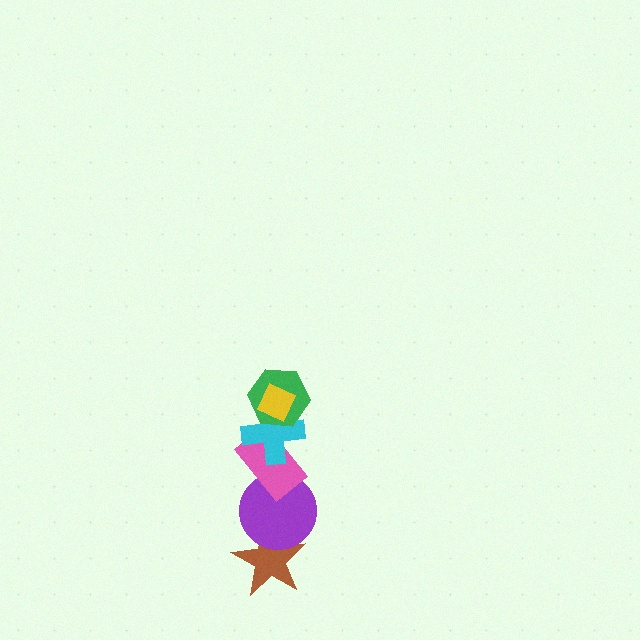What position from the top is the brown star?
The brown star is 6th from the top.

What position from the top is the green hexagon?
The green hexagon is 2nd from the top.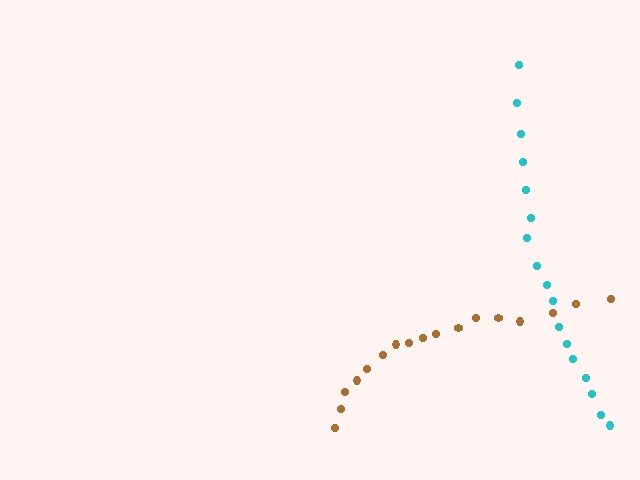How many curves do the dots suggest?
There are 2 distinct paths.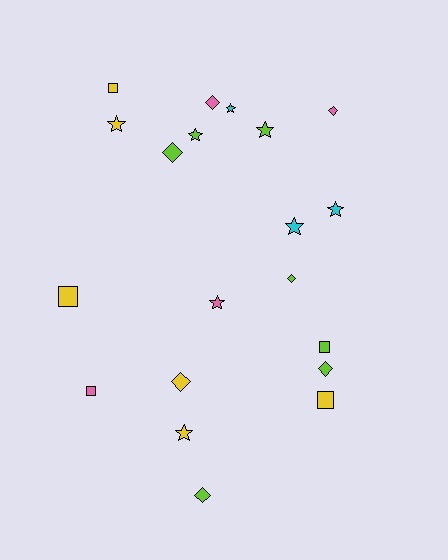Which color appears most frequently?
Lime, with 7 objects.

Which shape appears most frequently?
Star, with 8 objects.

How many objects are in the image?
There are 20 objects.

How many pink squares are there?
There is 1 pink square.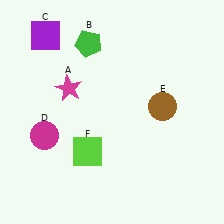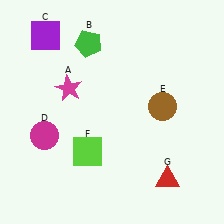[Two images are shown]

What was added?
A red triangle (G) was added in Image 2.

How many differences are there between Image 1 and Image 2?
There is 1 difference between the two images.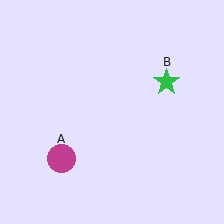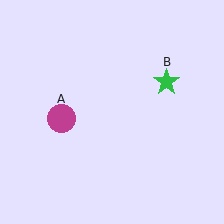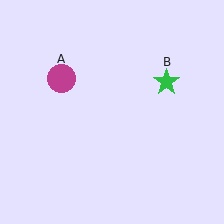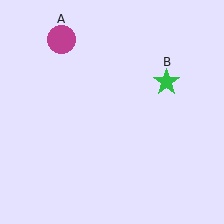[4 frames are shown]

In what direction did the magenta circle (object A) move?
The magenta circle (object A) moved up.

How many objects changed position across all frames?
1 object changed position: magenta circle (object A).